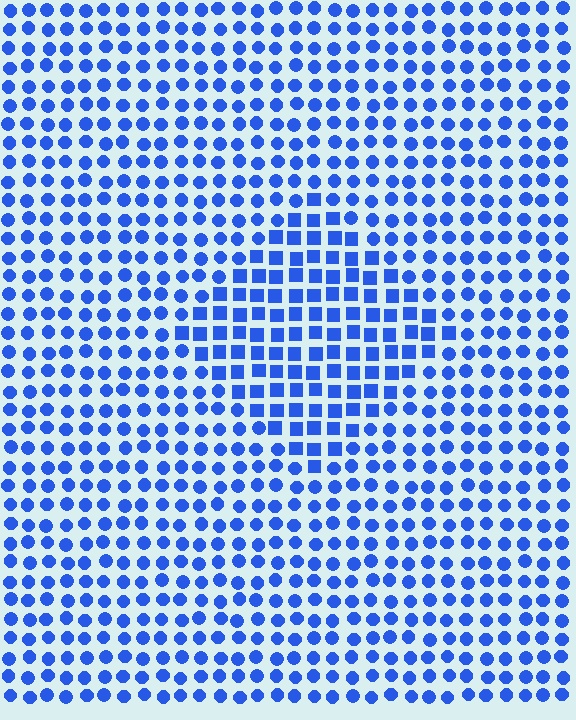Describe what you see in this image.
The image is filled with small blue elements arranged in a uniform grid. A diamond-shaped region contains squares, while the surrounding area contains circles. The boundary is defined purely by the change in element shape.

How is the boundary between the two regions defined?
The boundary is defined by a change in element shape: squares inside vs. circles outside. All elements share the same color and spacing.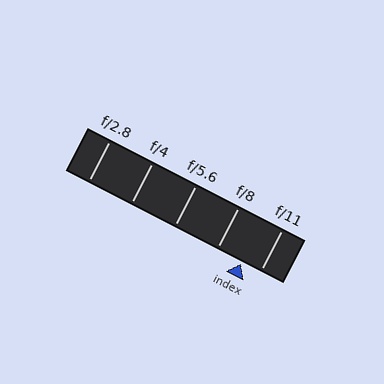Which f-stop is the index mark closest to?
The index mark is closest to f/11.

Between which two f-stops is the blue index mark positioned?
The index mark is between f/8 and f/11.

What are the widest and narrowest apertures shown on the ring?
The widest aperture shown is f/2.8 and the narrowest is f/11.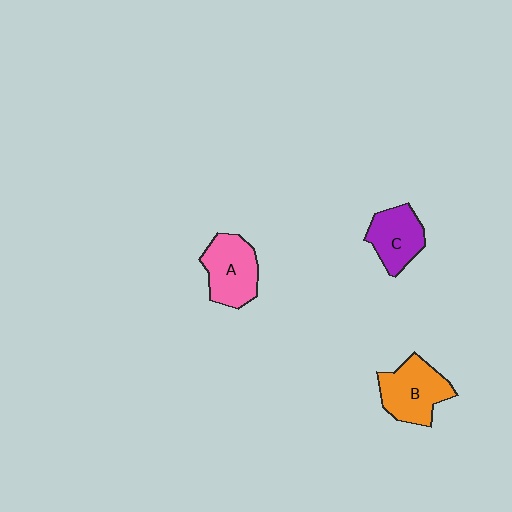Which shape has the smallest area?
Shape C (purple).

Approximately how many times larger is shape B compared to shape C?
Approximately 1.2 times.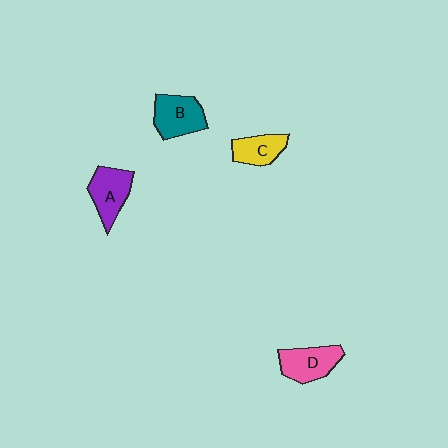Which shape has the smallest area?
Shape C (yellow).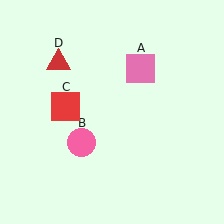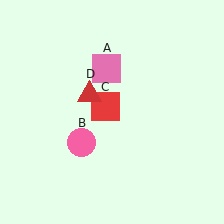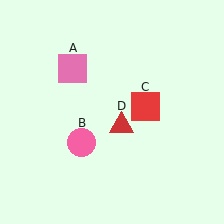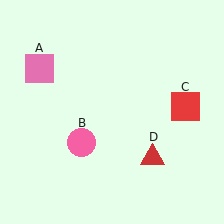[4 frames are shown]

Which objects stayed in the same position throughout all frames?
Pink circle (object B) remained stationary.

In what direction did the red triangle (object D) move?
The red triangle (object D) moved down and to the right.